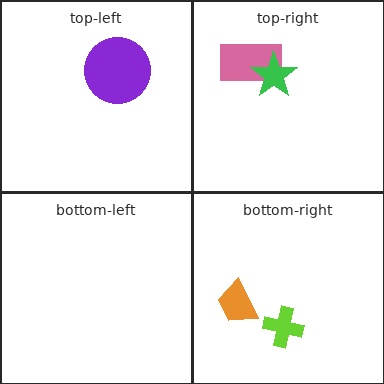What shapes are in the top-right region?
The pink rectangle, the green star.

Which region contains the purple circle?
The top-left region.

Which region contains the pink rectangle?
The top-right region.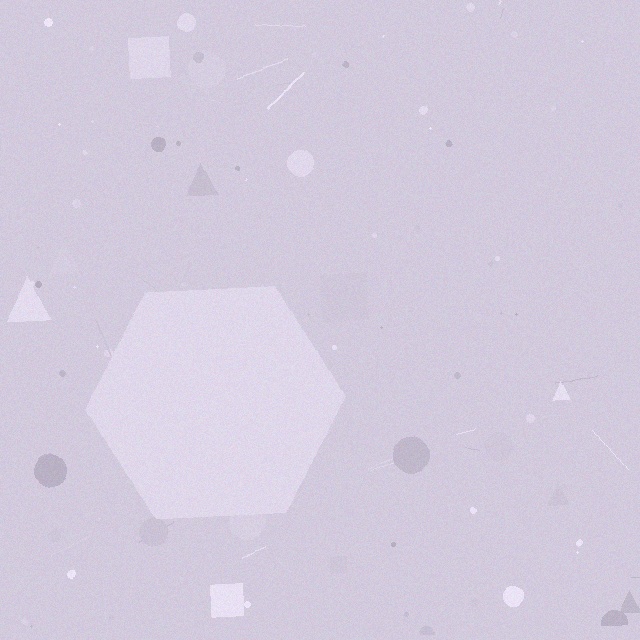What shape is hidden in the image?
A hexagon is hidden in the image.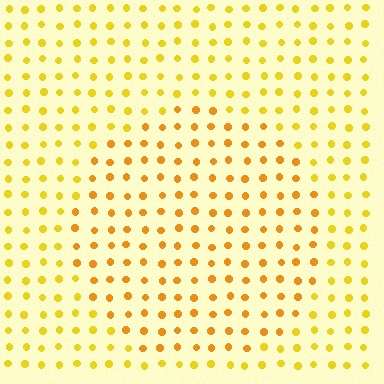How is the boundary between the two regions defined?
The boundary is defined purely by a slight shift in hue (about 20 degrees). Spacing, size, and orientation are identical on both sides.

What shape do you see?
I see a circle.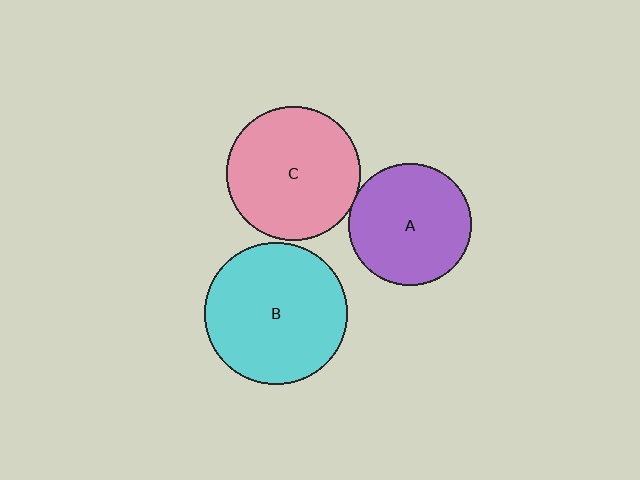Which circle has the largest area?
Circle B (cyan).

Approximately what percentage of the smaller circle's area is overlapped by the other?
Approximately 5%.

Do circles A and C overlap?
Yes.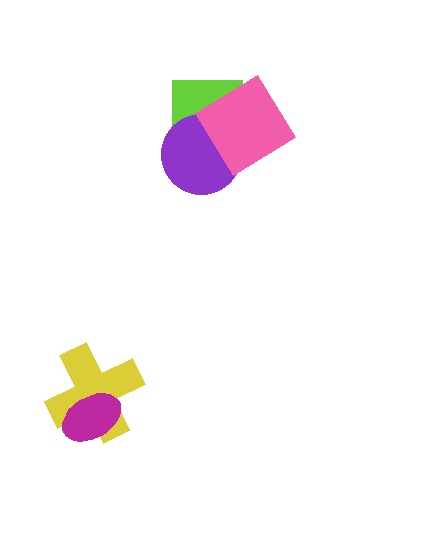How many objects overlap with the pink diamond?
2 objects overlap with the pink diamond.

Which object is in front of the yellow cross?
The magenta ellipse is in front of the yellow cross.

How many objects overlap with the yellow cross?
1 object overlaps with the yellow cross.